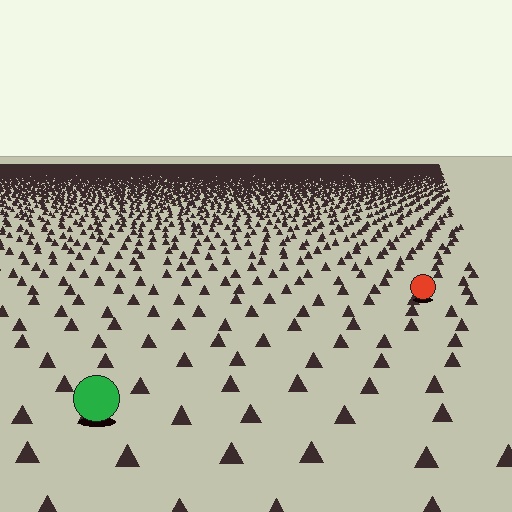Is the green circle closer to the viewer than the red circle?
Yes. The green circle is closer — you can tell from the texture gradient: the ground texture is coarser near it.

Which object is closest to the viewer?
The green circle is closest. The texture marks near it are larger and more spread out.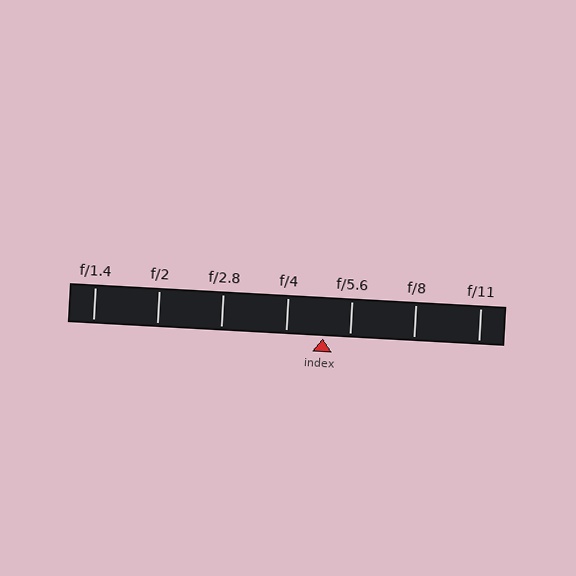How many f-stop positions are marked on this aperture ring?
There are 7 f-stop positions marked.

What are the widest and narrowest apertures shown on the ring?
The widest aperture shown is f/1.4 and the narrowest is f/11.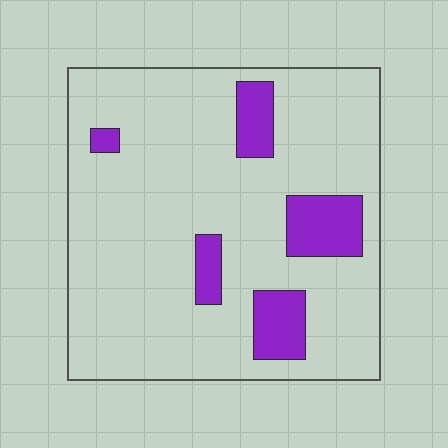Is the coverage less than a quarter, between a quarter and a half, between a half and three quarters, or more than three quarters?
Less than a quarter.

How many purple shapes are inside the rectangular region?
5.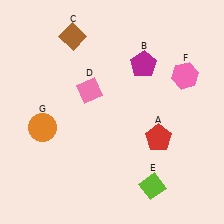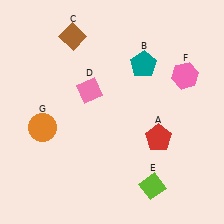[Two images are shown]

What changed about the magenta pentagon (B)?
In Image 1, B is magenta. In Image 2, it changed to teal.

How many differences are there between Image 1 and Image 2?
There is 1 difference between the two images.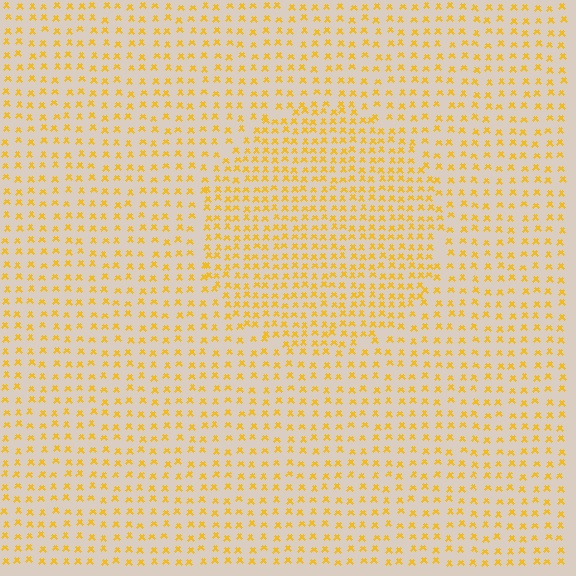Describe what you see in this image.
The image contains small yellow elements arranged at two different densities. A circle-shaped region is visible where the elements are more densely packed than the surrounding area.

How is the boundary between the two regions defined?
The boundary is defined by a change in element density (approximately 1.6x ratio). All elements are the same color, size, and shape.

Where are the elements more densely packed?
The elements are more densely packed inside the circle boundary.